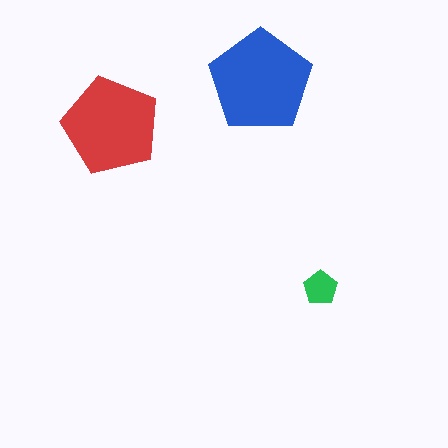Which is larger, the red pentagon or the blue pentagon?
The blue one.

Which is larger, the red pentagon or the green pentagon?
The red one.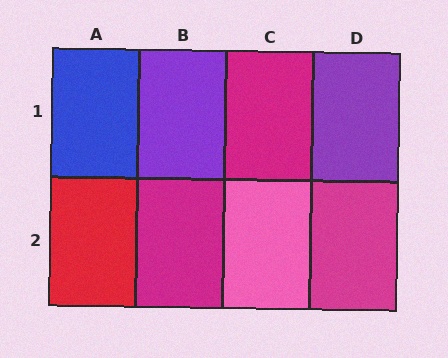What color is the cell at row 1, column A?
Blue.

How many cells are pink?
1 cell is pink.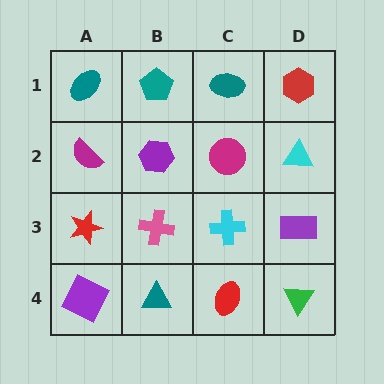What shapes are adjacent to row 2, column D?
A red hexagon (row 1, column D), a purple rectangle (row 3, column D), a magenta circle (row 2, column C).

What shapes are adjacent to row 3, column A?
A magenta semicircle (row 2, column A), a purple square (row 4, column A), a pink cross (row 3, column B).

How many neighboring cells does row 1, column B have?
3.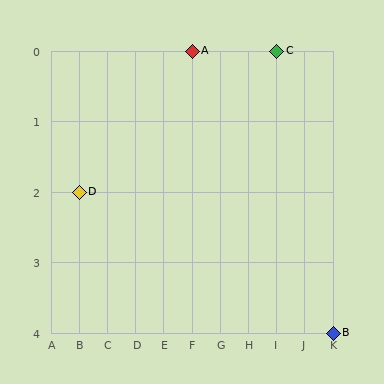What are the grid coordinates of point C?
Point C is at grid coordinates (I, 0).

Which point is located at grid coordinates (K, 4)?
Point B is at (K, 4).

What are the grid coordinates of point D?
Point D is at grid coordinates (B, 2).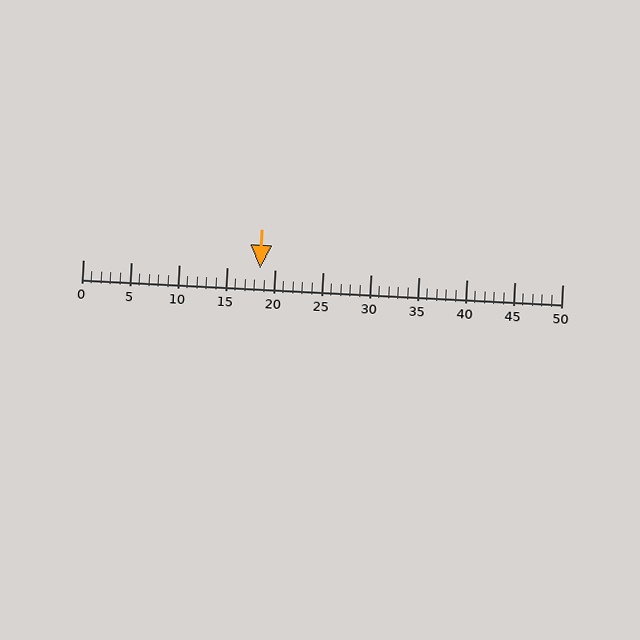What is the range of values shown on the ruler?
The ruler shows values from 0 to 50.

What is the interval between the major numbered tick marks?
The major tick marks are spaced 5 units apart.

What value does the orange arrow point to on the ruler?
The orange arrow points to approximately 18.